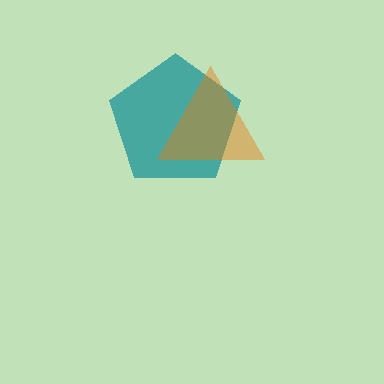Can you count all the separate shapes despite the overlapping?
Yes, there are 2 separate shapes.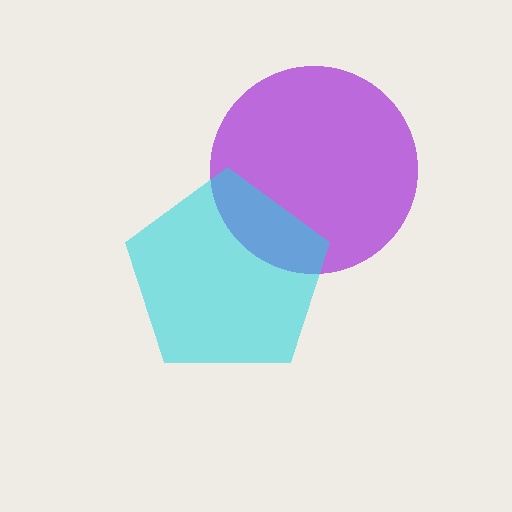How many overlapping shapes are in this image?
There are 2 overlapping shapes in the image.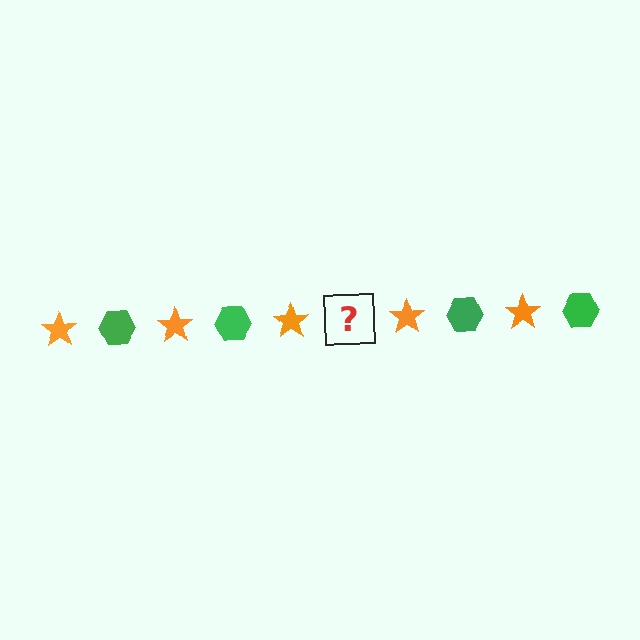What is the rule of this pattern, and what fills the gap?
The rule is that the pattern alternates between orange star and green hexagon. The gap should be filled with a green hexagon.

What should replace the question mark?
The question mark should be replaced with a green hexagon.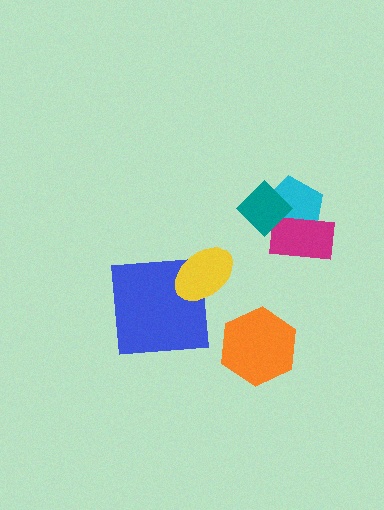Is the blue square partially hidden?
Yes, it is partially covered by another shape.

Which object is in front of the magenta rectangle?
The teal diamond is in front of the magenta rectangle.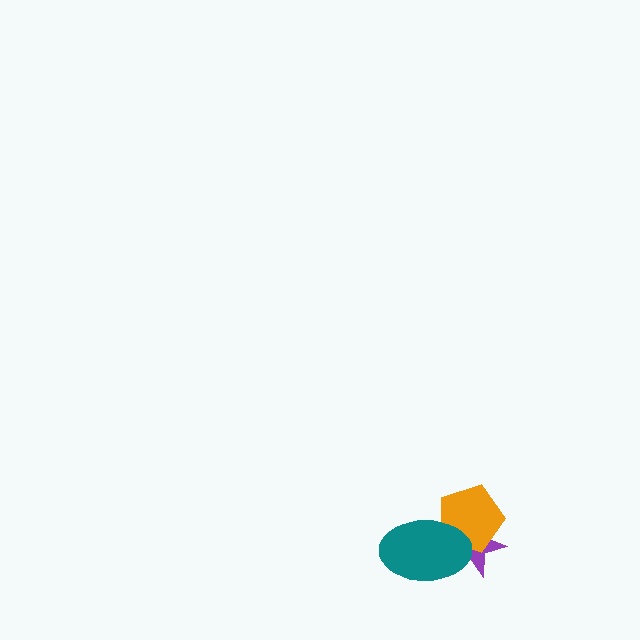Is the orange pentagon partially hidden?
Yes, it is partially covered by another shape.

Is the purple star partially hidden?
Yes, it is partially covered by another shape.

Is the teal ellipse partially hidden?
No, no other shape covers it.